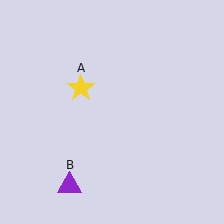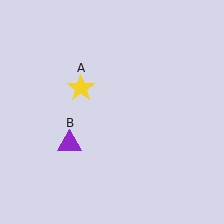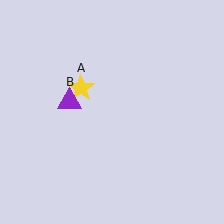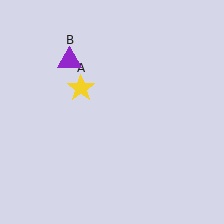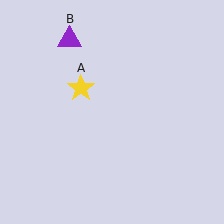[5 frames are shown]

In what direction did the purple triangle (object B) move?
The purple triangle (object B) moved up.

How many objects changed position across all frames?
1 object changed position: purple triangle (object B).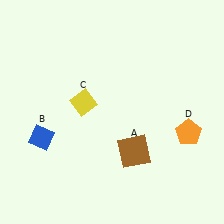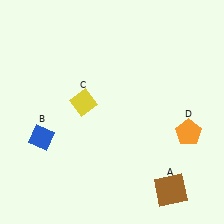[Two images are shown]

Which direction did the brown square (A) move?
The brown square (A) moved down.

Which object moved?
The brown square (A) moved down.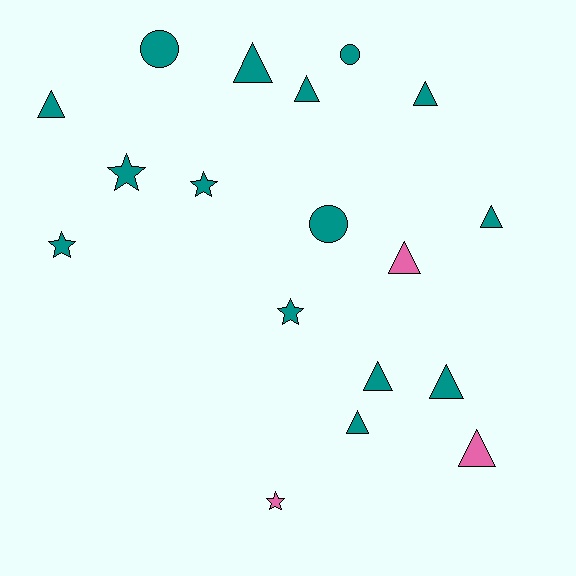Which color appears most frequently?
Teal, with 15 objects.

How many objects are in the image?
There are 18 objects.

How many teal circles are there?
There are 3 teal circles.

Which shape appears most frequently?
Triangle, with 10 objects.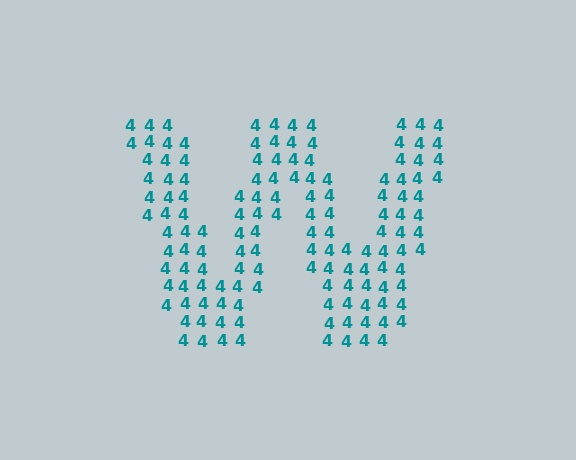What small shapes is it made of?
It is made of small digit 4's.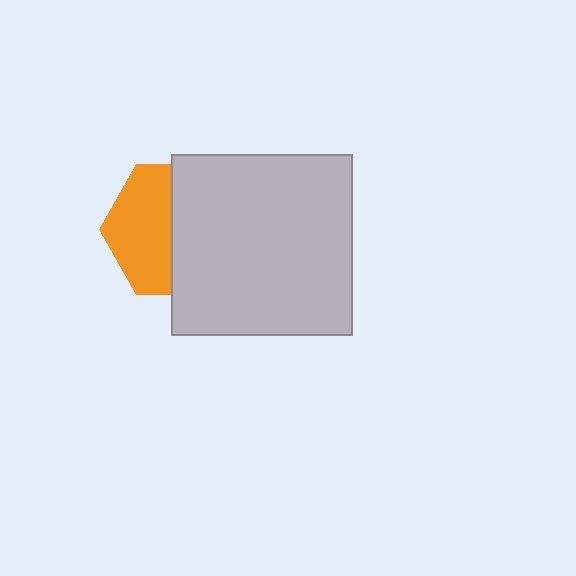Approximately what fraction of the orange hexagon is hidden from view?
Roughly 52% of the orange hexagon is hidden behind the light gray square.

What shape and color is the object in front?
The object in front is a light gray square.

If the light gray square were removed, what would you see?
You would see the complete orange hexagon.